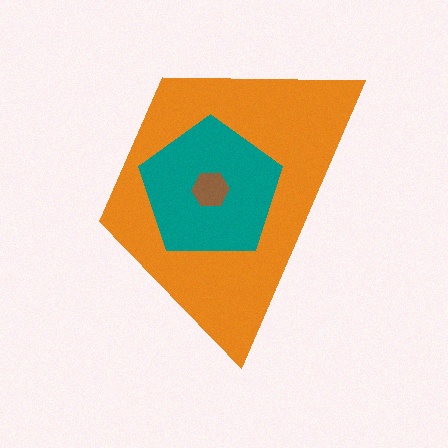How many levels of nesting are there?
3.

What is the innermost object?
The brown hexagon.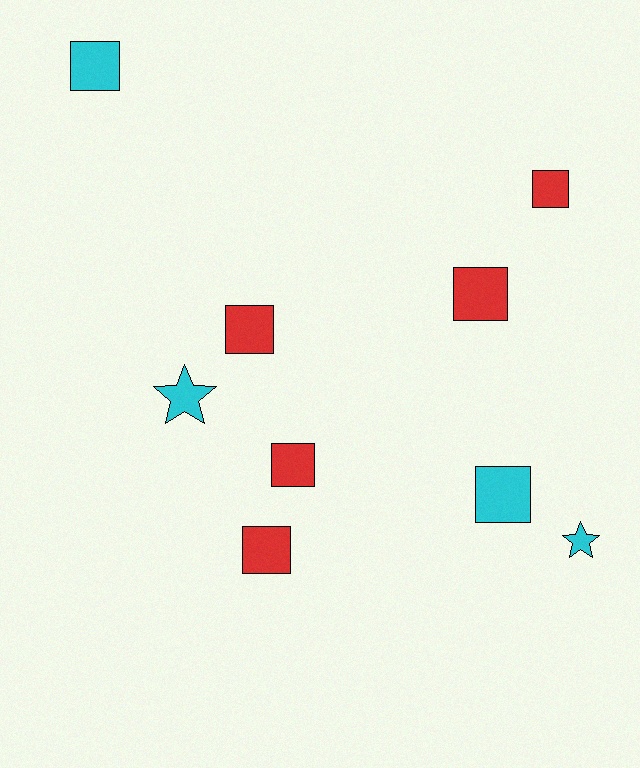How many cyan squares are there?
There are 2 cyan squares.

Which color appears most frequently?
Red, with 5 objects.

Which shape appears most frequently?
Square, with 7 objects.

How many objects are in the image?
There are 9 objects.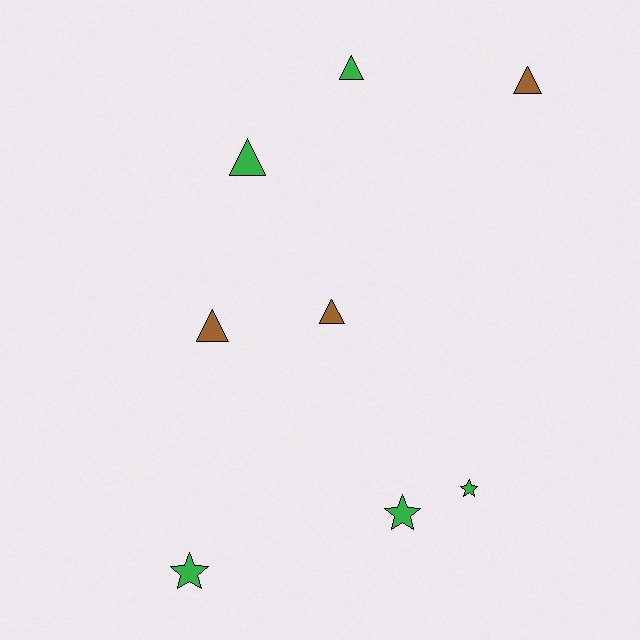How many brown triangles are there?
There are 3 brown triangles.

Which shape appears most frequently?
Triangle, with 5 objects.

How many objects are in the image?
There are 8 objects.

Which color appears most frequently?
Green, with 5 objects.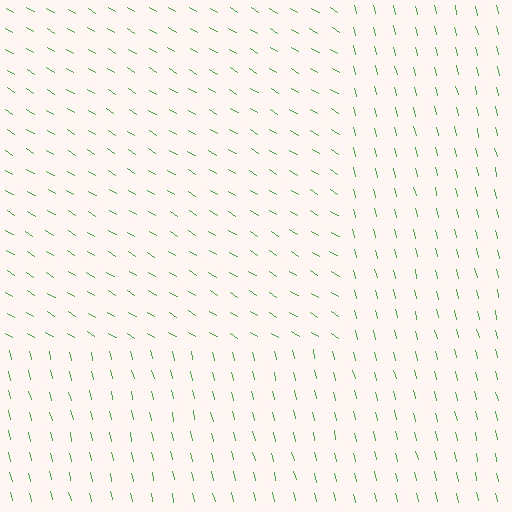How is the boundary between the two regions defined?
The boundary is defined purely by a change in line orientation (approximately 45 degrees difference). All lines are the same color and thickness.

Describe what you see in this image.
The image is filled with small green line segments. A rectangle region in the image has lines oriented differently from the surrounding lines, creating a visible texture boundary.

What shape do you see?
I see a rectangle.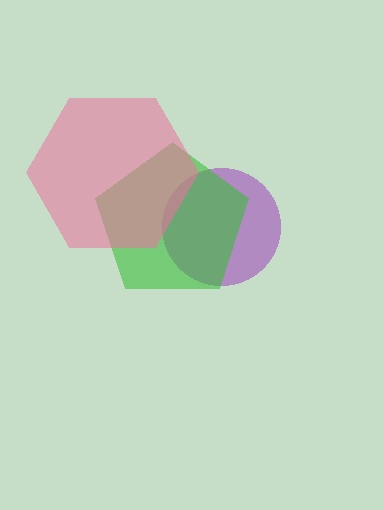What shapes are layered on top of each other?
The layered shapes are: a purple circle, a green pentagon, a pink hexagon.